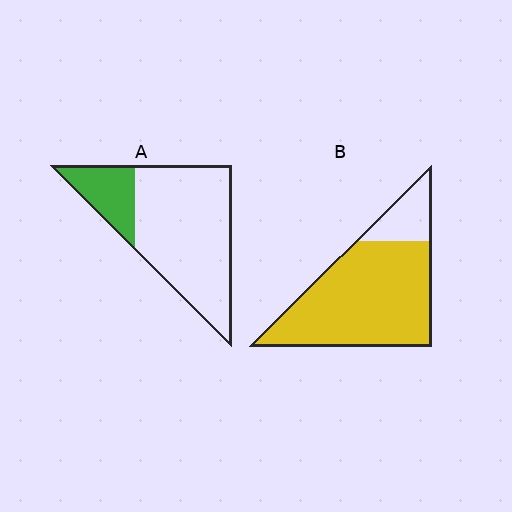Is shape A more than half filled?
No.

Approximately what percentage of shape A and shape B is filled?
A is approximately 20% and B is approximately 85%.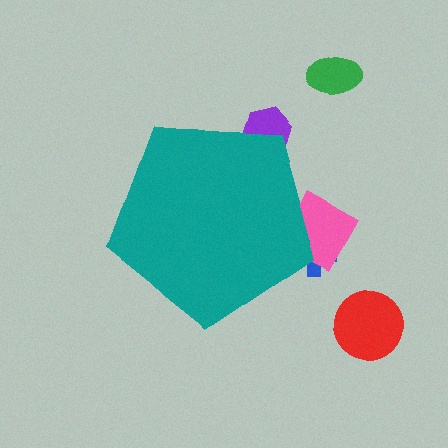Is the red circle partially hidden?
No, the red circle is fully visible.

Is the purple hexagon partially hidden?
Yes, the purple hexagon is partially hidden behind the teal pentagon.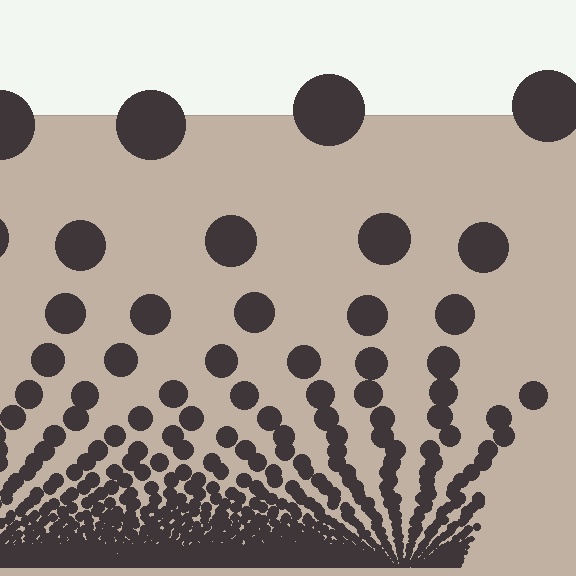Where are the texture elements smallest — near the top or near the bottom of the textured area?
Near the bottom.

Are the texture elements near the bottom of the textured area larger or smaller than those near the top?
Smaller. The gradient is inverted — elements near the bottom are smaller and denser.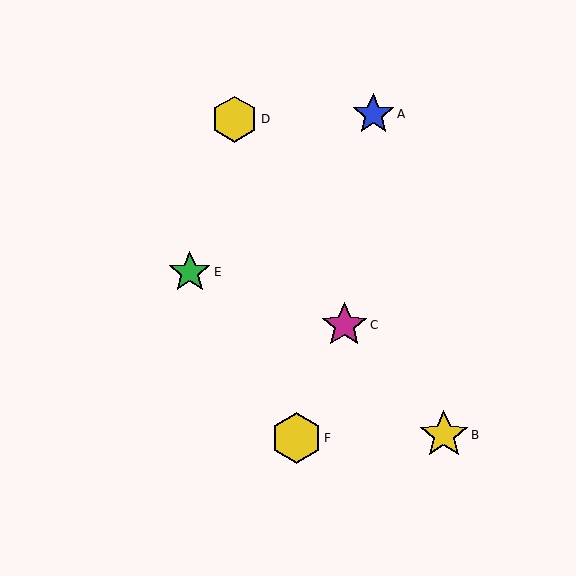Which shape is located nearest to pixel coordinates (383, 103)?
The blue star (labeled A) at (373, 114) is nearest to that location.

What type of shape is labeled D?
Shape D is a yellow hexagon.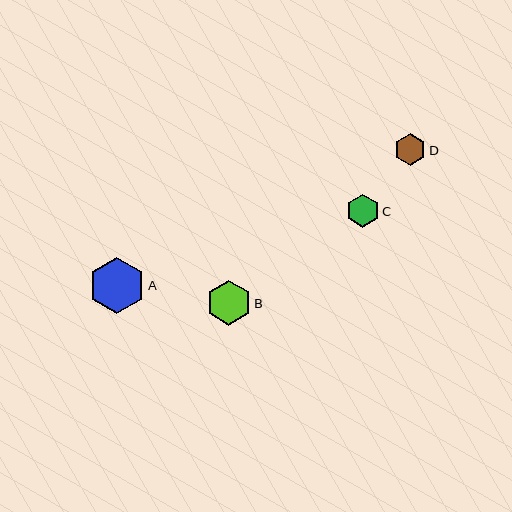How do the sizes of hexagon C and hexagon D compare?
Hexagon C and hexagon D are approximately the same size.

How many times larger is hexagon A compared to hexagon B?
Hexagon A is approximately 1.3 times the size of hexagon B.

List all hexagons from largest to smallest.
From largest to smallest: A, B, C, D.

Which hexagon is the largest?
Hexagon A is the largest with a size of approximately 56 pixels.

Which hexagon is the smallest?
Hexagon D is the smallest with a size of approximately 32 pixels.